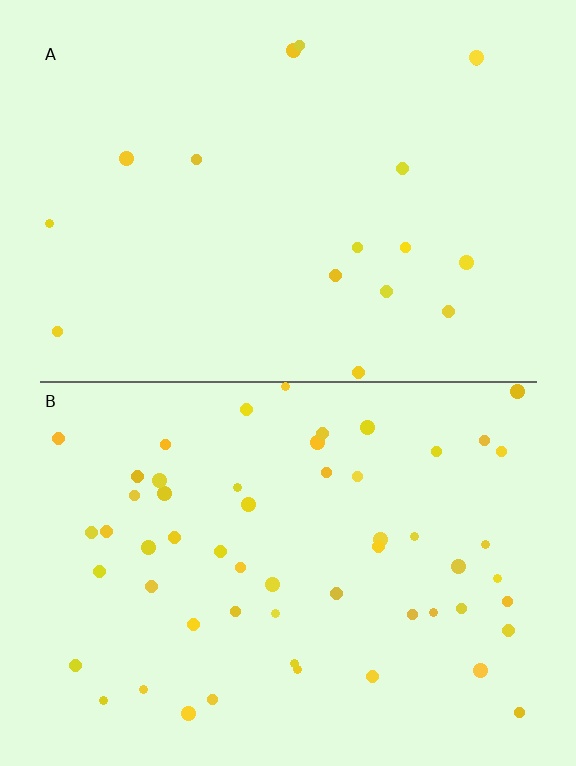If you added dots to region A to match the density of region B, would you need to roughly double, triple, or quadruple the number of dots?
Approximately triple.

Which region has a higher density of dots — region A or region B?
B (the bottom).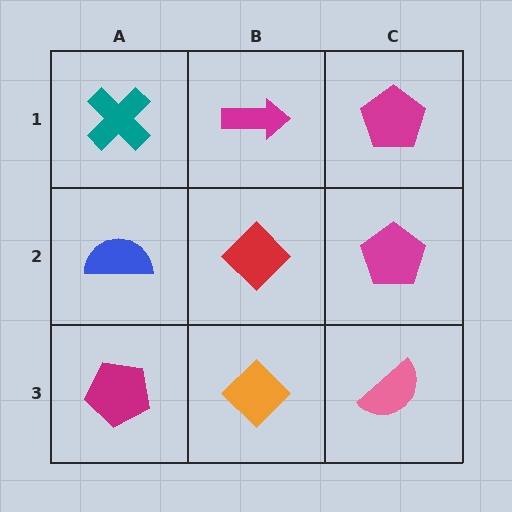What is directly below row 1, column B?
A red diamond.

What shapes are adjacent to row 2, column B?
A magenta arrow (row 1, column B), an orange diamond (row 3, column B), a blue semicircle (row 2, column A), a magenta pentagon (row 2, column C).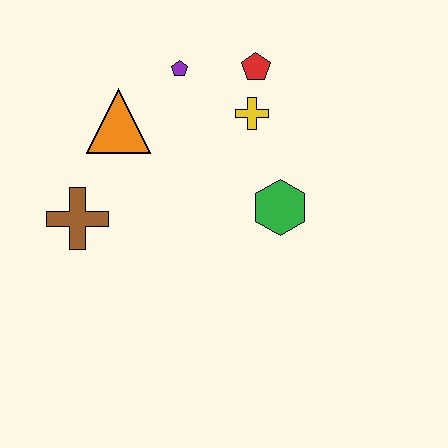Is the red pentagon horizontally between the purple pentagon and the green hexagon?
Yes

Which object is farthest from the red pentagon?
The brown cross is farthest from the red pentagon.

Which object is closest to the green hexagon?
The yellow cross is closest to the green hexagon.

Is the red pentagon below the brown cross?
No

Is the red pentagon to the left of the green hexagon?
Yes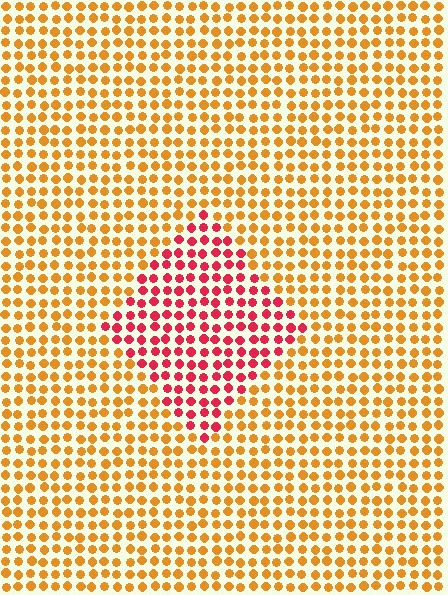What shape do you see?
I see a diamond.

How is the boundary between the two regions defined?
The boundary is defined purely by a slight shift in hue (about 47 degrees). Spacing, size, and orientation are identical on both sides.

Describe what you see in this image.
The image is filled with small orange elements in a uniform arrangement. A diamond-shaped region is visible where the elements are tinted to a slightly different hue, forming a subtle color boundary.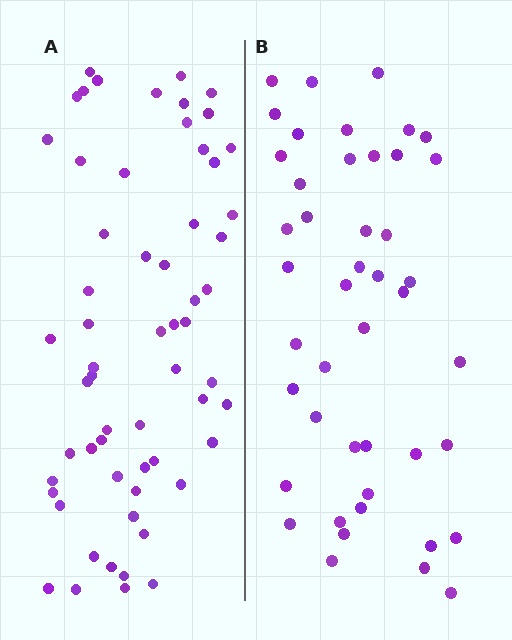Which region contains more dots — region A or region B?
Region A (the left region) has more dots.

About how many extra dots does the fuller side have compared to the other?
Region A has approximately 15 more dots than region B.